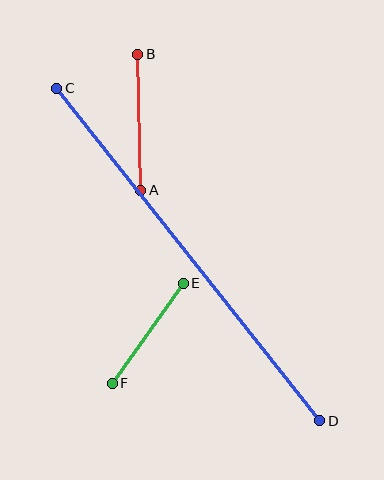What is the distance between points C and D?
The distance is approximately 424 pixels.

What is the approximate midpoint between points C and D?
The midpoint is at approximately (188, 254) pixels.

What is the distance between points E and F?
The distance is approximately 123 pixels.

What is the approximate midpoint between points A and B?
The midpoint is at approximately (139, 122) pixels.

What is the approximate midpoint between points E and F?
The midpoint is at approximately (148, 333) pixels.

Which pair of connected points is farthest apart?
Points C and D are farthest apart.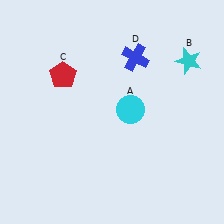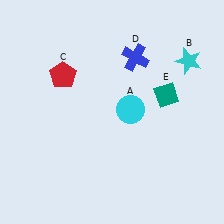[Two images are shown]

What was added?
A teal diamond (E) was added in Image 2.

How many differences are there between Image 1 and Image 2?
There is 1 difference between the two images.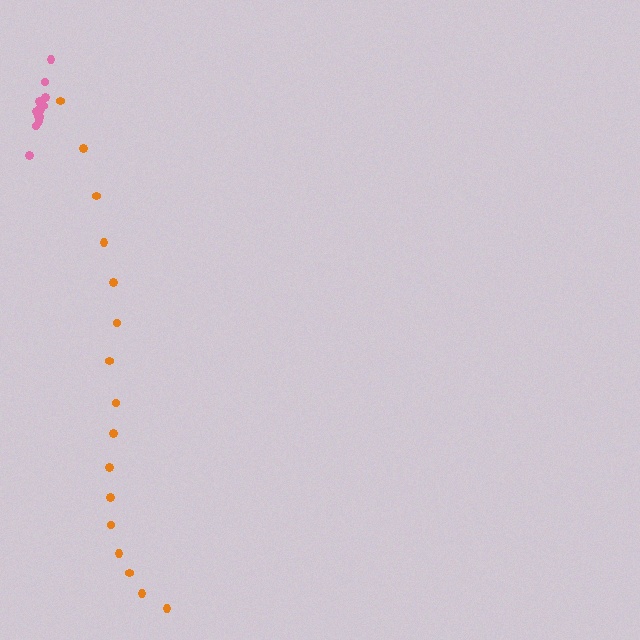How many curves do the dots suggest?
There are 2 distinct paths.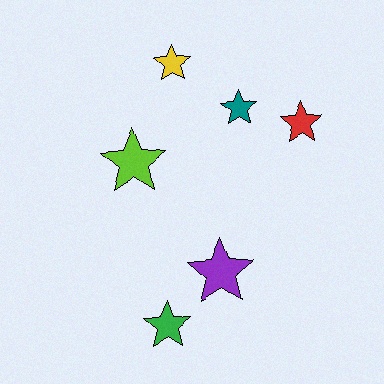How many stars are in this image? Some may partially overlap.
There are 6 stars.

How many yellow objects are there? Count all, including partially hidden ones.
There is 1 yellow object.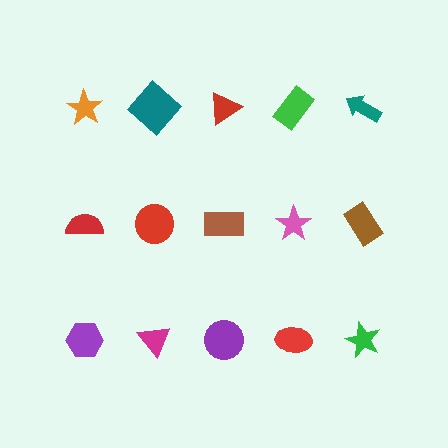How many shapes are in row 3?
5 shapes.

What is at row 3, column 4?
A red ellipse.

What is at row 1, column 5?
A teal arrow.